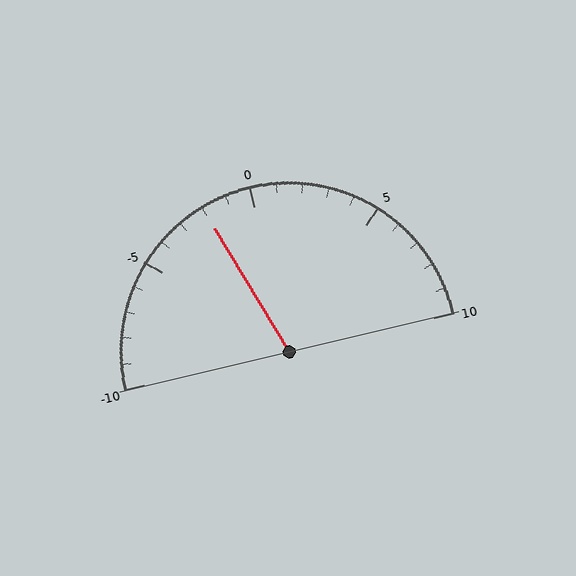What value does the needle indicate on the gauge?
The needle indicates approximately -2.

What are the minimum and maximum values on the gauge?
The gauge ranges from -10 to 10.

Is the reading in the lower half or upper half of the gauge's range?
The reading is in the lower half of the range (-10 to 10).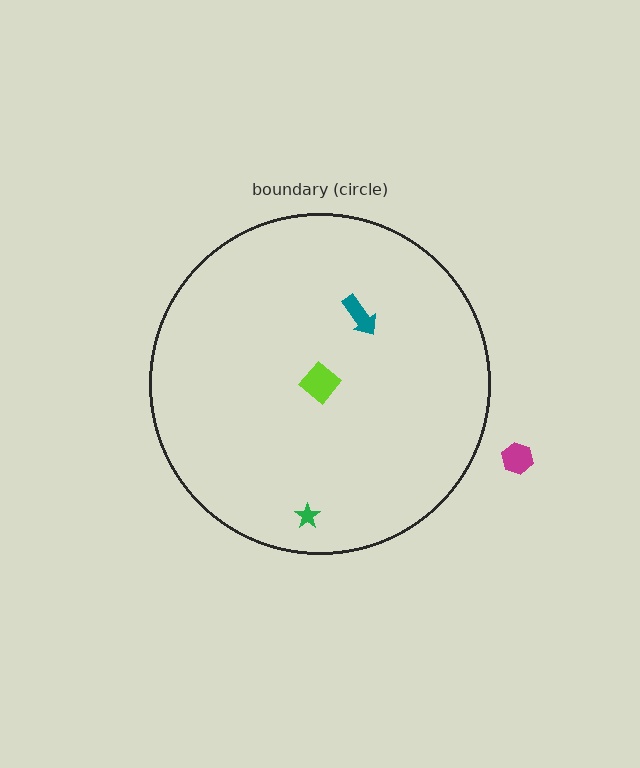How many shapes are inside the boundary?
3 inside, 1 outside.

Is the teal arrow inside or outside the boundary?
Inside.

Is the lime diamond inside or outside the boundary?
Inside.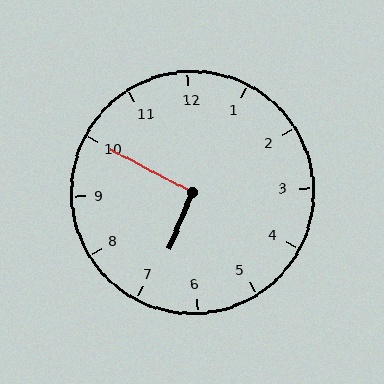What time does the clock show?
6:50.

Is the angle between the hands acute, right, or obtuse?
It is right.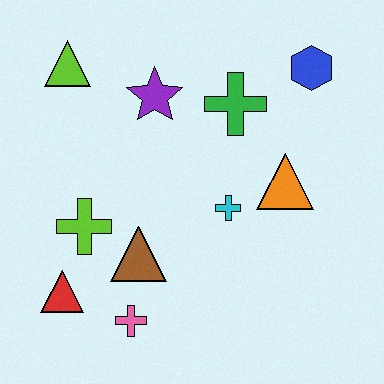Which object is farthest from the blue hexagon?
The red triangle is farthest from the blue hexagon.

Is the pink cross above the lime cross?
No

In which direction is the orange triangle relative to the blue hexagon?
The orange triangle is below the blue hexagon.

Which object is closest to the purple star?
The green cross is closest to the purple star.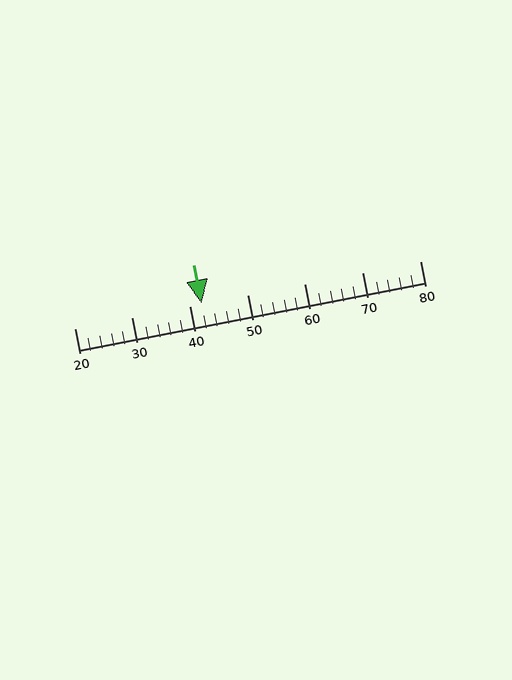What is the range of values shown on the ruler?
The ruler shows values from 20 to 80.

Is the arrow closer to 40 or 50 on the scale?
The arrow is closer to 40.